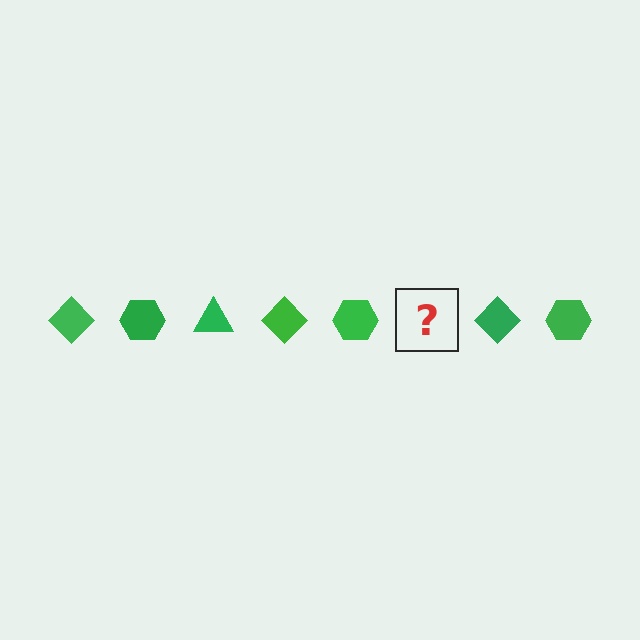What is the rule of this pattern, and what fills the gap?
The rule is that the pattern cycles through diamond, hexagon, triangle shapes in green. The gap should be filled with a green triangle.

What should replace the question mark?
The question mark should be replaced with a green triangle.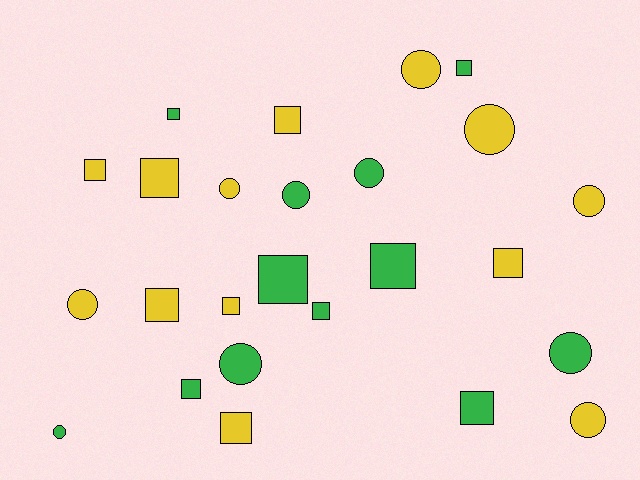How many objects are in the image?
There are 25 objects.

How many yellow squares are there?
There are 7 yellow squares.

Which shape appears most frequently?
Square, with 14 objects.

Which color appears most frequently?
Yellow, with 13 objects.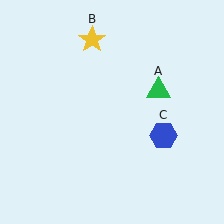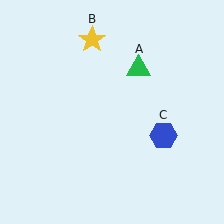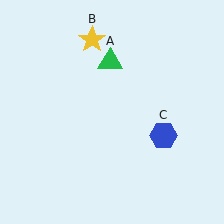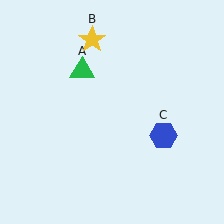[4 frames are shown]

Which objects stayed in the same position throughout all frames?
Yellow star (object B) and blue hexagon (object C) remained stationary.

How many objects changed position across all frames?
1 object changed position: green triangle (object A).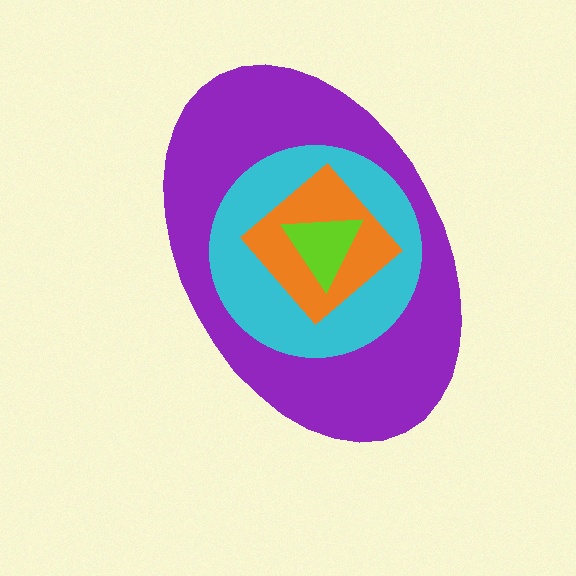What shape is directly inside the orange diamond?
The lime triangle.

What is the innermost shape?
The lime triangle.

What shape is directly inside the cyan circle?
The orange diamond.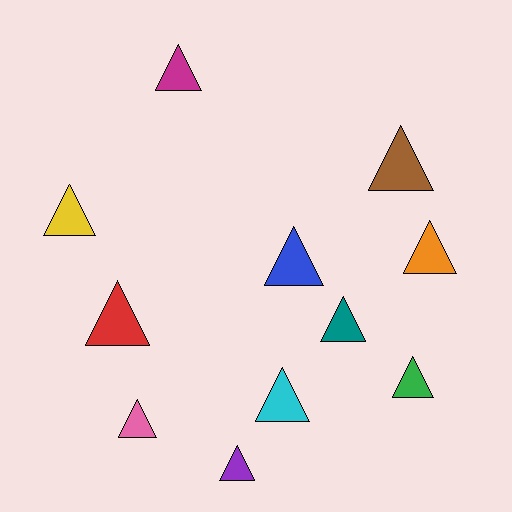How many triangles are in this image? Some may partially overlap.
There are 11 triangles.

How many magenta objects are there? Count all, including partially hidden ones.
There is 1 magenta object.